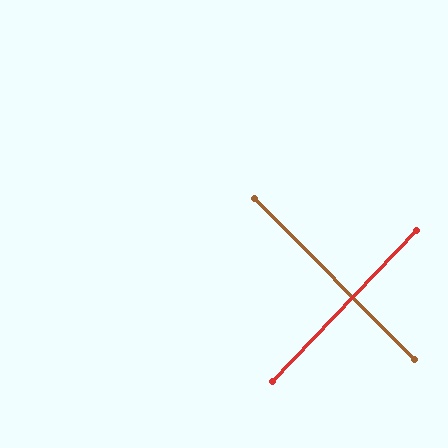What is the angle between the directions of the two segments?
Approximately 89 degrees.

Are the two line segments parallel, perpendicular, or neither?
Perpendicular — they meet at approximately 89°.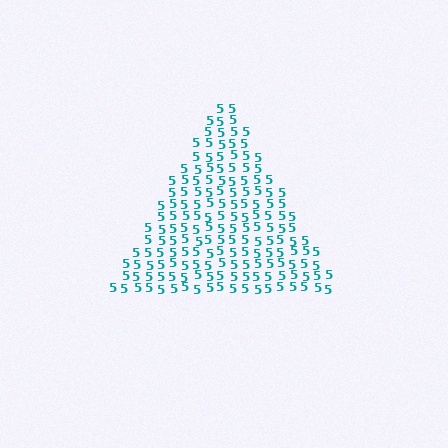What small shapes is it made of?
It is made of small digit 5's.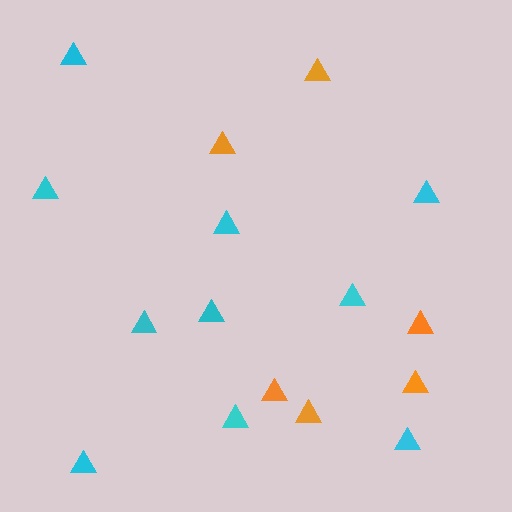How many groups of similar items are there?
There are 2 groups: one group of orange triangles (6) and one group of cyan triangles (10).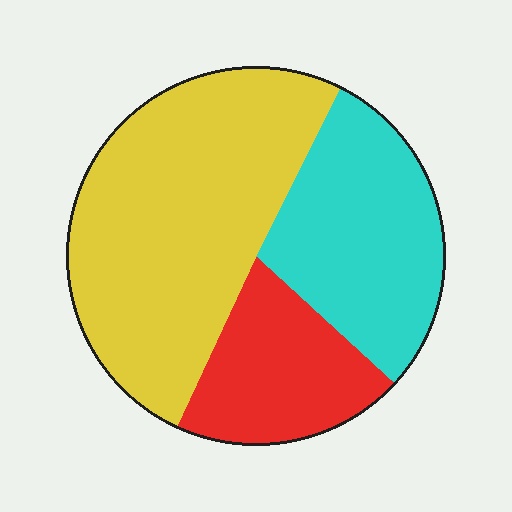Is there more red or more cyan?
Cyan.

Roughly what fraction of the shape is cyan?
Cyan takes up about one third (1/3) of the shape.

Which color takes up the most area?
Yellow, at roughly 50%.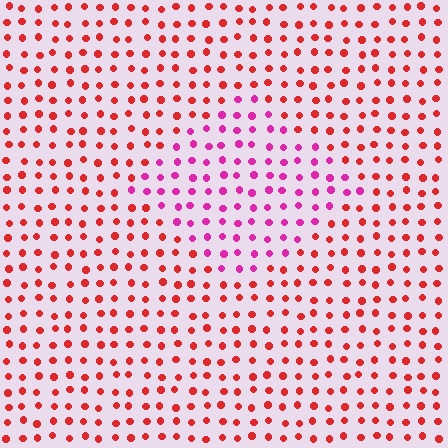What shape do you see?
I see a diamond.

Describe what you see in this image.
The image is filled with small red elements in a uniform arrangement. A diamond-shaped region is visible where the elements are tinted to a slightly different hue, forming a subtle color boundary.